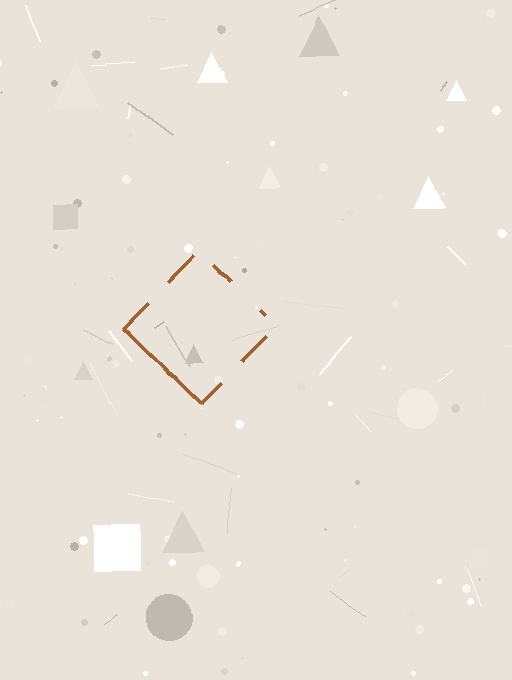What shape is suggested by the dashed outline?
The dashed outline suggests a diamond.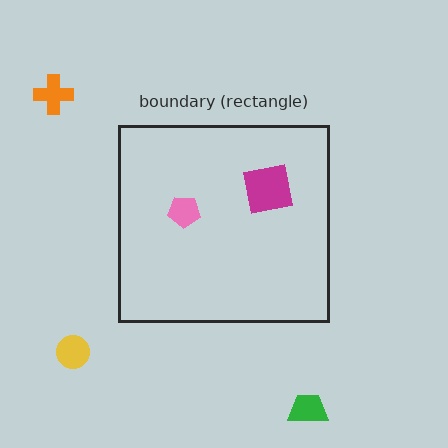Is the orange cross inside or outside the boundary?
Outside.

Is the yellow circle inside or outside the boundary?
Outside.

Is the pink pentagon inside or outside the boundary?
Inside.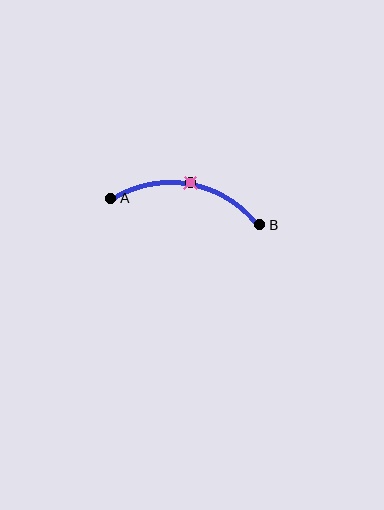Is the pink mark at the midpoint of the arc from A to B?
Yes. The pink mark lies on the arc at equal arc-length from both A and B — it is the arc midpoint.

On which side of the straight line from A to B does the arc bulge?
The arc bulges above the straight line connecting A and B.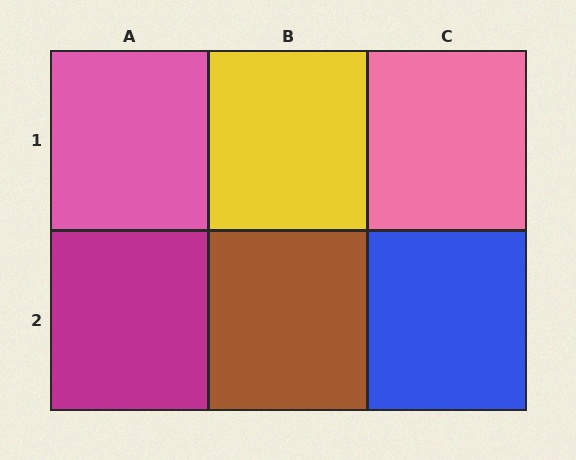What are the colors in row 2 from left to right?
Magenta, brown, blue.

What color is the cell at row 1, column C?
Pink.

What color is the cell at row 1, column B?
Yellow.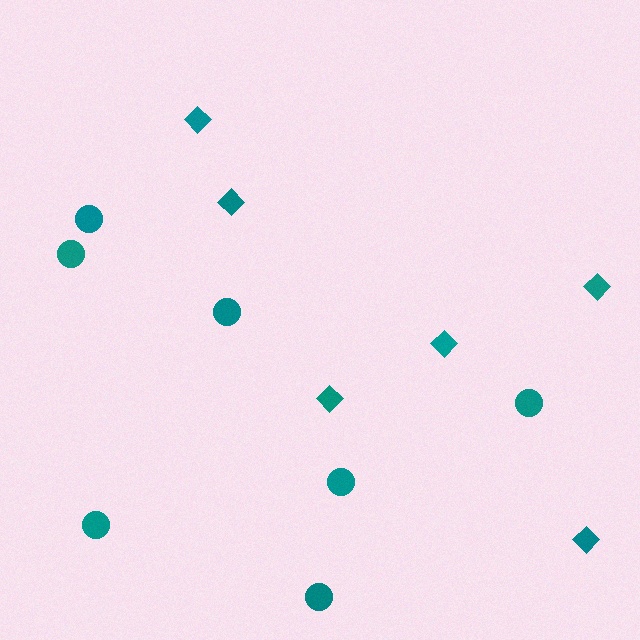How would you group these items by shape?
There are 2 groups: one group of circles (7) and one group of diamonds (6).